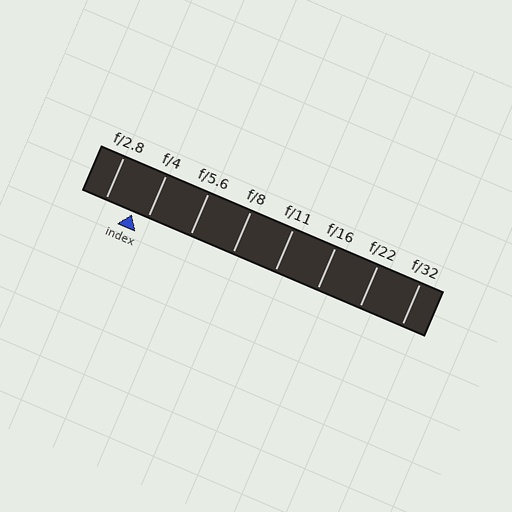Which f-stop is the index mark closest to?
The index mark is closest to f/4.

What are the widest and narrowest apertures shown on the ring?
The widest aperture shown is f/2.8 and the narrowest is f/32.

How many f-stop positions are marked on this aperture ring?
There are 8 f-stop positions marked.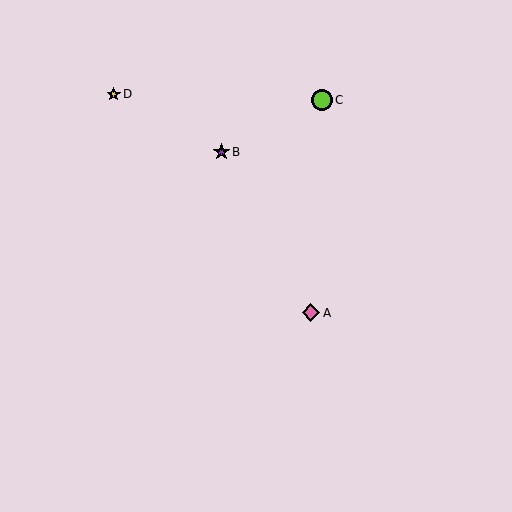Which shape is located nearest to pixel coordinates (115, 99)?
The yellow star (labeled D) at (114, 95) is nearest to that location.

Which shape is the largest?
The lime circle (labeled C) is the largest.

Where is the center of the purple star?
The center of the purple star is at (221, 152).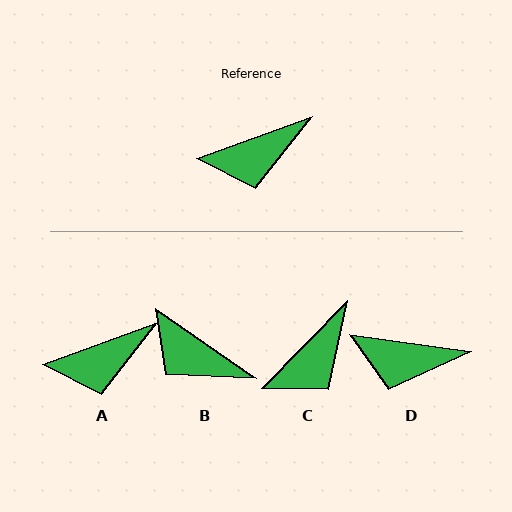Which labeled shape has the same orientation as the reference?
A.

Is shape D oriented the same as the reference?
No, it is off by about 28 degrees.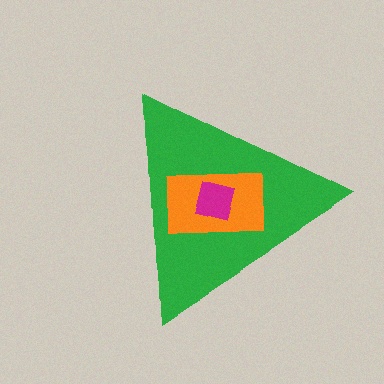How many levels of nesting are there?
3.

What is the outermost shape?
The green triangle.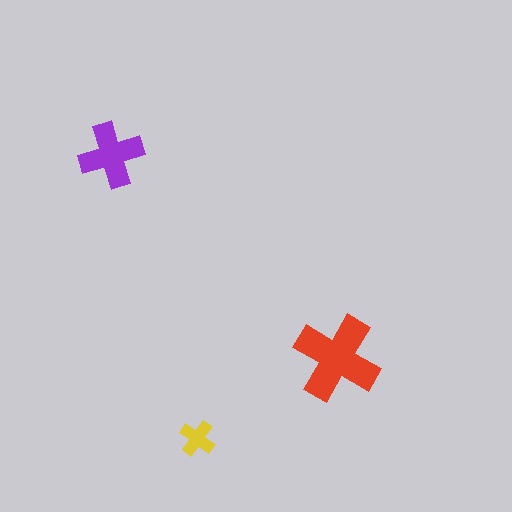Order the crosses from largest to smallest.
the red one, the purple one, the yellow one.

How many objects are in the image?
There are 3 objects in the image.